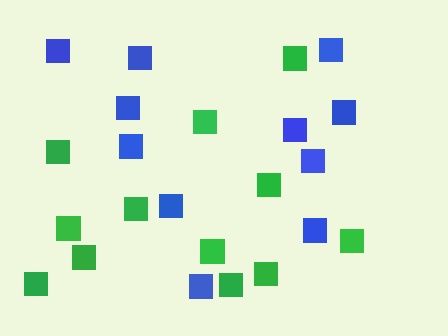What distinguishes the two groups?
There are 2 groups: one group of green squares (12) and one group of blue squares (11).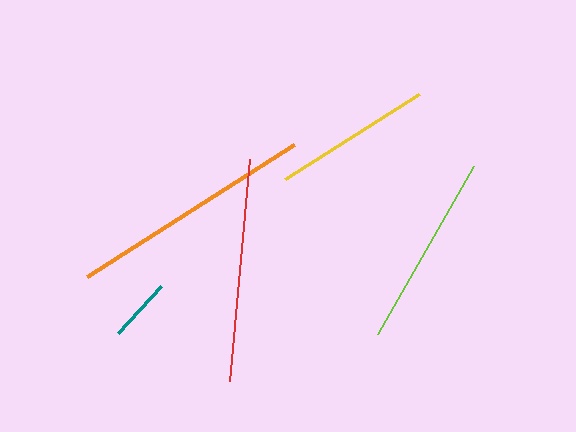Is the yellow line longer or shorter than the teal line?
The yellow line is longer than the teal line.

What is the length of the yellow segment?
The yellow segment is approximately 159 pixels long.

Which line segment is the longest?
The orange line is the longest at approximately 244 pixels.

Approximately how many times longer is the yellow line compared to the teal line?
The yellow line is approximately 2.5 times the length of the teal line.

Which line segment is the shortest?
The teal line is the shortest at approximately 63 pixels.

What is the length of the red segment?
The red segment is approximately 222 pixels long.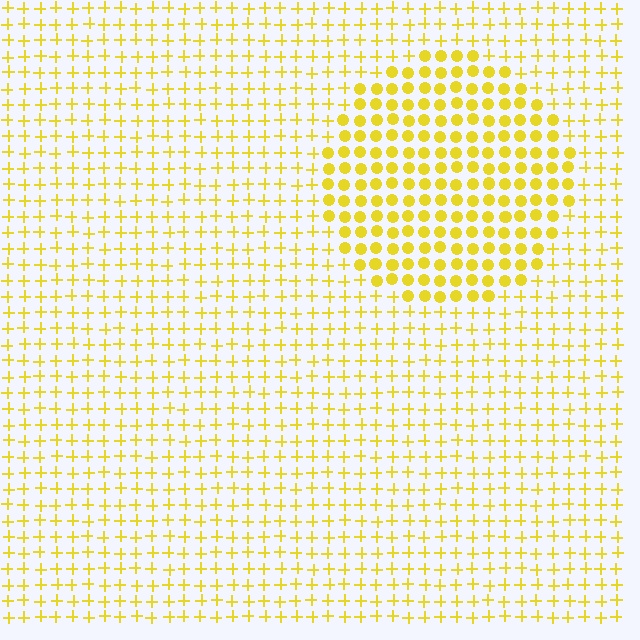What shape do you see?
I see a circle.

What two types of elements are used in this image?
The image uses circles inside the circle region and plus signs outside it.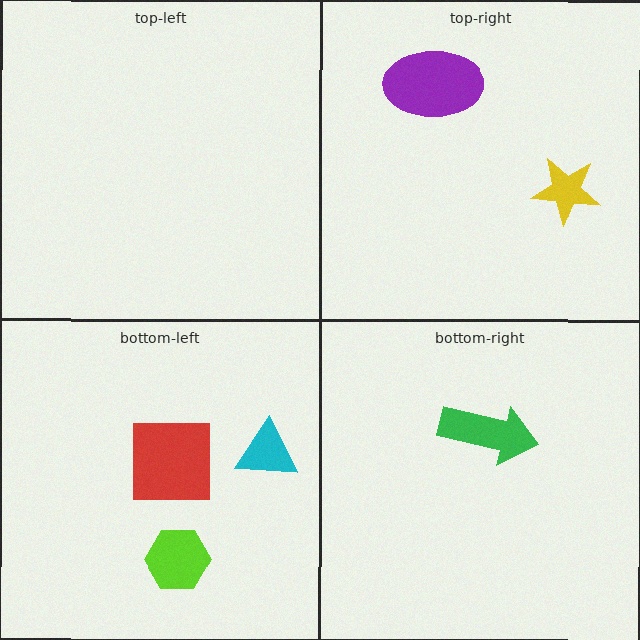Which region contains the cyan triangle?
The bottom-left region.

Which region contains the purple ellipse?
The top-right region.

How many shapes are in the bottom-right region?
1.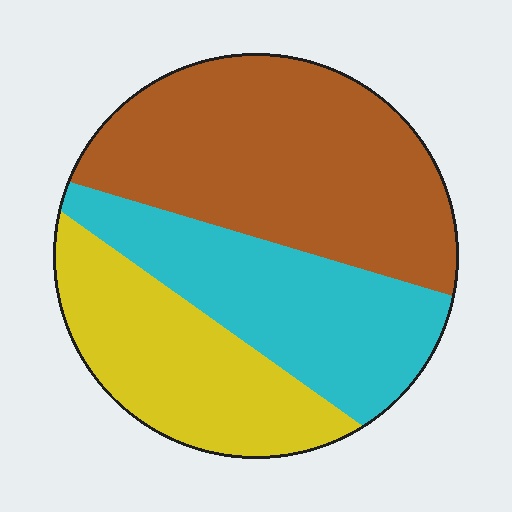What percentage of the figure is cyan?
Cyan covers roughly 30% of the figure.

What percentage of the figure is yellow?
Yellow takes up about one quarter (1/4) of the figure.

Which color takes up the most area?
Brown, at roughly 45%.